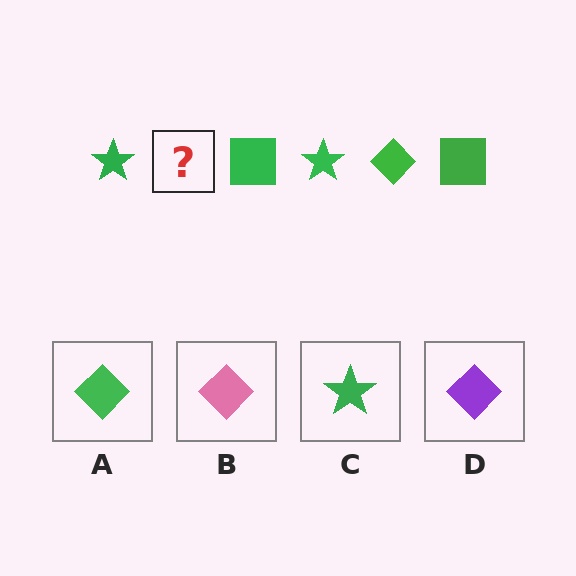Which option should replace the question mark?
Option A.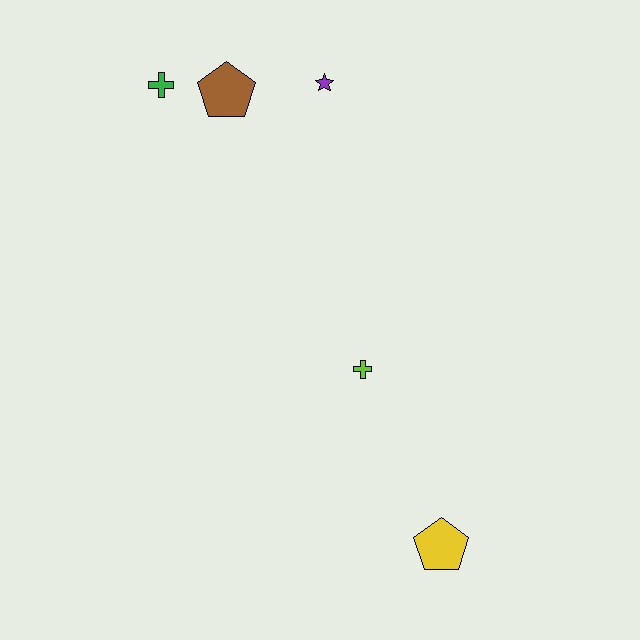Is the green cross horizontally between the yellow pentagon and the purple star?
No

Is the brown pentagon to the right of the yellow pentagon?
No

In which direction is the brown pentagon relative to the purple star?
The brown pentagon is to the left of the purple star.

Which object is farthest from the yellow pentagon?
The green cross is farthest from the yellow pentagon.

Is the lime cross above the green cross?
No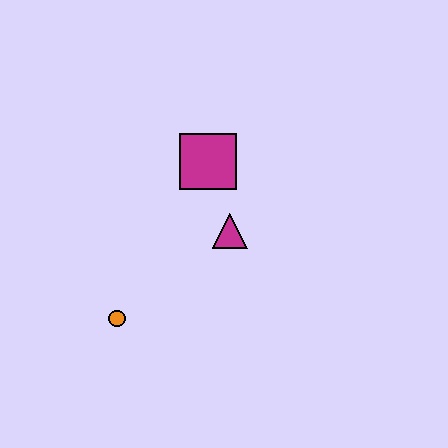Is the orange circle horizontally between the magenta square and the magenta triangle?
No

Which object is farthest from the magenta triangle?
The orange circle is farthest from the magenta triangle.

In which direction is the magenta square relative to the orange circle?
The magenta square is above the orange circle.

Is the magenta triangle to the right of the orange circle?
Yes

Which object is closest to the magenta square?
The magenta triangle is closest to the magenta square.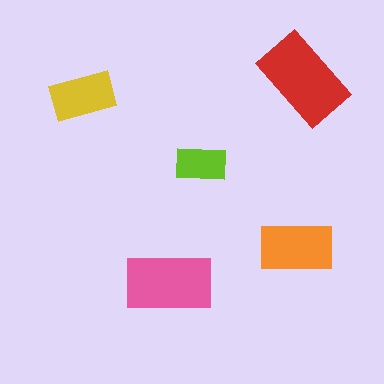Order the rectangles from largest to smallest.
the red one, the pink one, the orange one, the yellow one, the lime one.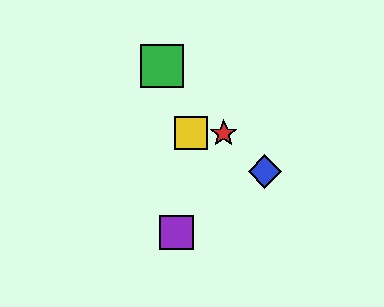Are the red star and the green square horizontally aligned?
No, the red star is at y≈133 and the green square is at y≈66.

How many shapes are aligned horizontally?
2 shapes (the red star, the yellow square) are aligned horizontally.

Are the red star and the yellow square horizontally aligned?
Yes, both are at y≈133.